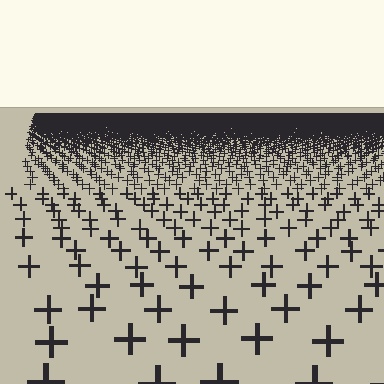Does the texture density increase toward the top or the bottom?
Density increases toward the top.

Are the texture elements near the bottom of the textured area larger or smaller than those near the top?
Larger. Near the bottom, elements are closer to the viewer and appear at a bigger on-screen size.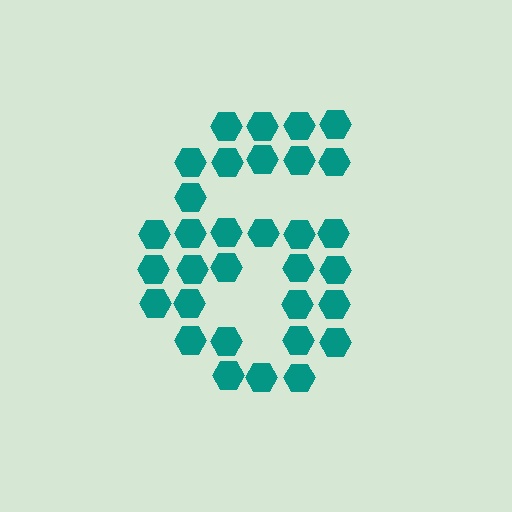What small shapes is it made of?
It is made of small hexagons.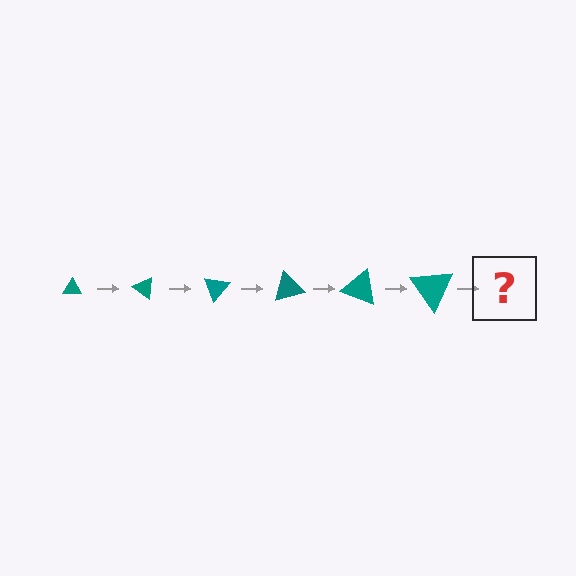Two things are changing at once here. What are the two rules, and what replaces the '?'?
The two rules are that the triangle grows larger each step and it rotates 35 degrees each step. The '?' should be a triangle, larger than the previous one and rotated 210 degrees from the start.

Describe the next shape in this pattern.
It should be a triangle, larger than the previous one and rotated 210 degrees from the start.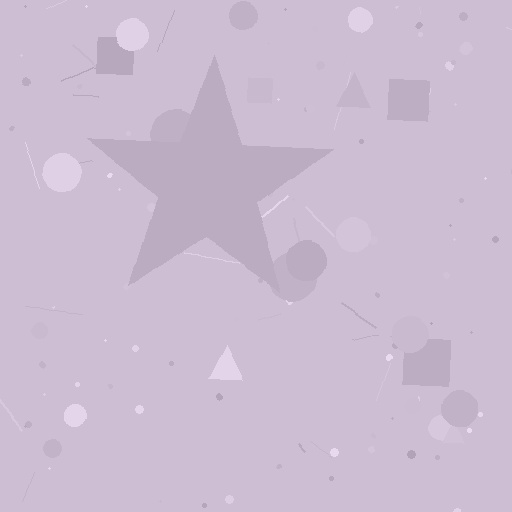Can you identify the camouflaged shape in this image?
The camouflaged shape is a star.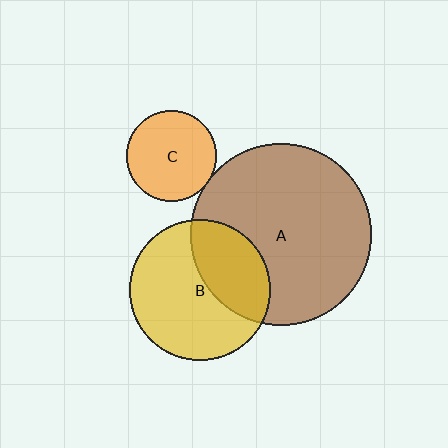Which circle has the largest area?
Circle A (brown).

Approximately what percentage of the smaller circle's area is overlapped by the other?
Approximately 35%.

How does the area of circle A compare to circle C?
Approximately 4.0 times.